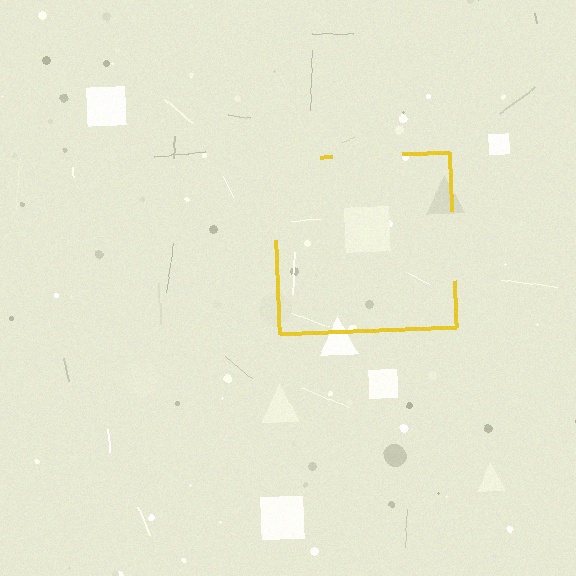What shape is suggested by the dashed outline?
The dashed outline suggests a square.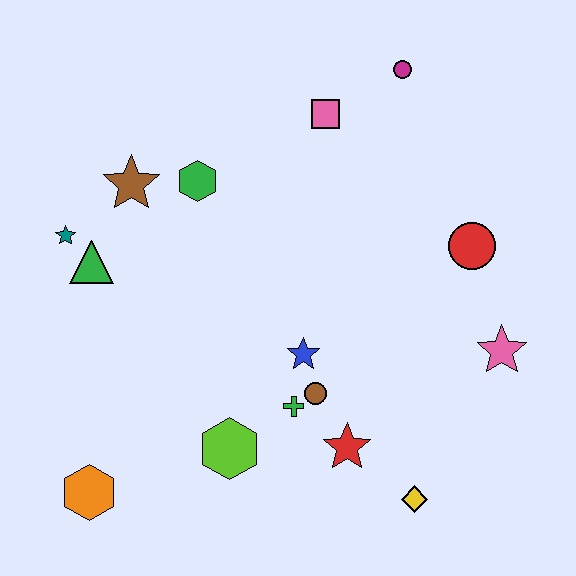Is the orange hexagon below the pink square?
Yes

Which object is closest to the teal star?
The green triangle is closest to the teal star.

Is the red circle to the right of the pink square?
Yes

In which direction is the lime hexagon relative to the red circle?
The lime hexagon is to the left of the red circle.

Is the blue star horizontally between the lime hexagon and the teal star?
No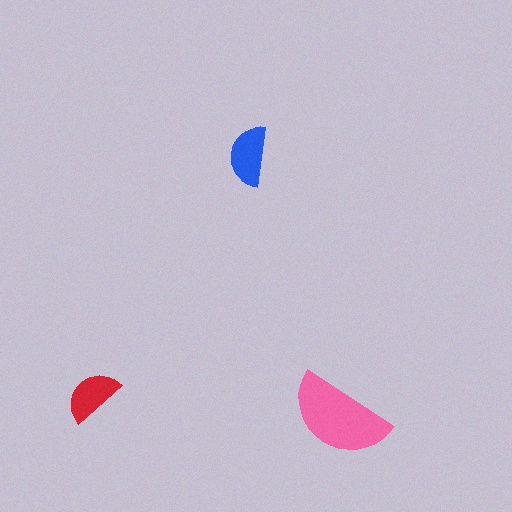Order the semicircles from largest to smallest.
the pink one, the blue one, the red one.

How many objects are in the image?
There are 3 objects in the image.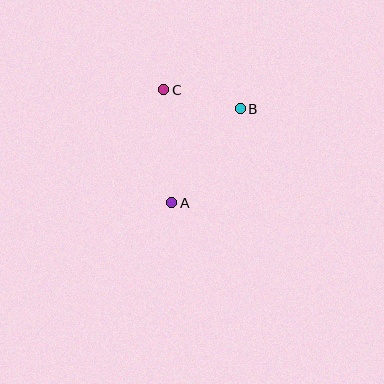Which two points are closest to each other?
Points B and C are closest to each other.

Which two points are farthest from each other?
Points A and B are farthest from each other.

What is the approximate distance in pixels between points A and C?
The distance between A and C is approximately 113 pixels.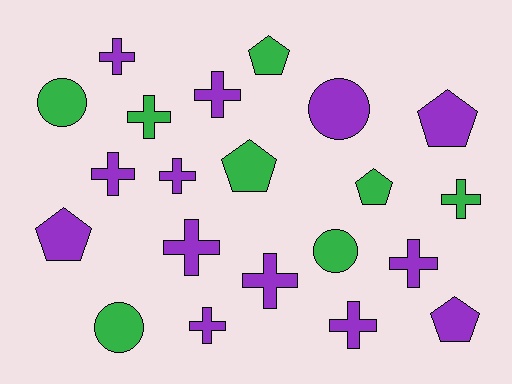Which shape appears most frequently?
Cross, with 11 objects.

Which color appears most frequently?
Purple, with 13 objects.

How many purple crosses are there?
There are 9 purple crosses.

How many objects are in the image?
There are 21 objects.